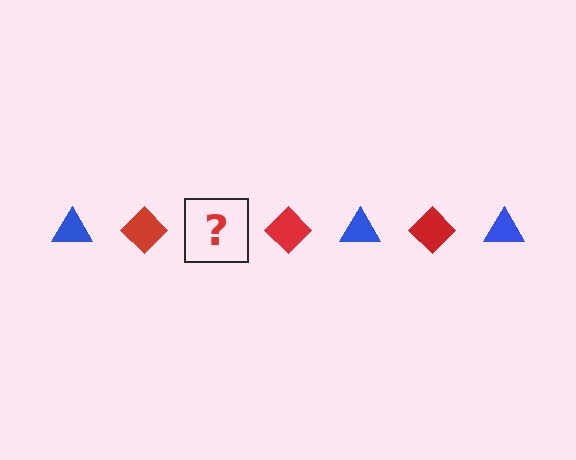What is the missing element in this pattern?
The missing element is a blue triangle.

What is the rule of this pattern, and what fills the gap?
The rule is that the pattern alternates between blue triangle and red diamond. The gap should be filled with a blue triangle.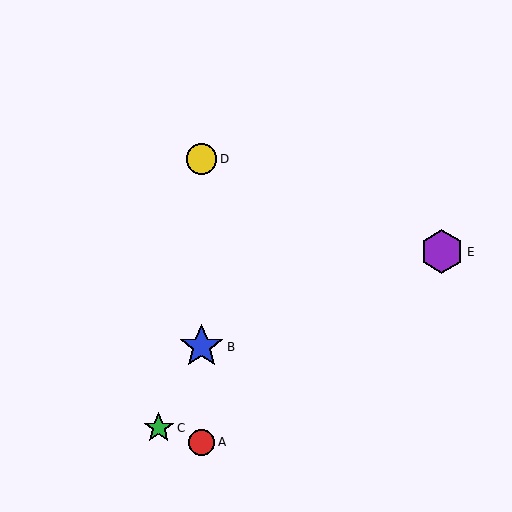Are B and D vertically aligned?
Yes, both are at x≈202.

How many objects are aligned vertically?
3 objects (A, B, D) are aligned vertically.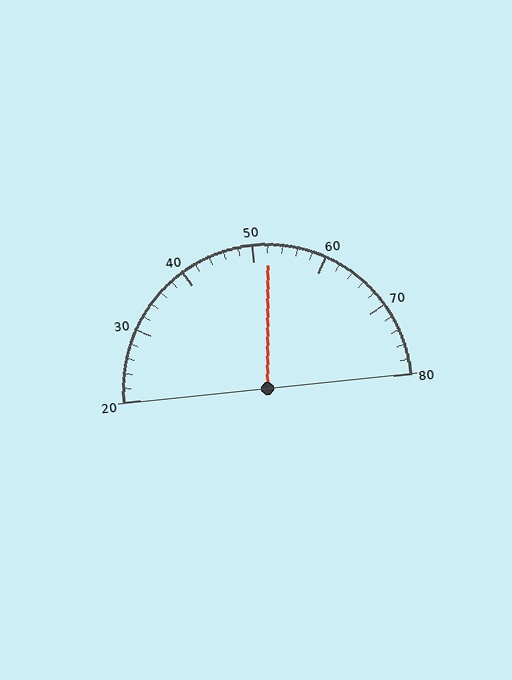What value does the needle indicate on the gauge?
The needle indicates approximately 52.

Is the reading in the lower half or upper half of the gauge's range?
The reading is in the upper half of the range (20 to 80).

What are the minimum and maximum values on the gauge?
The gauge ranges from 20 to 80.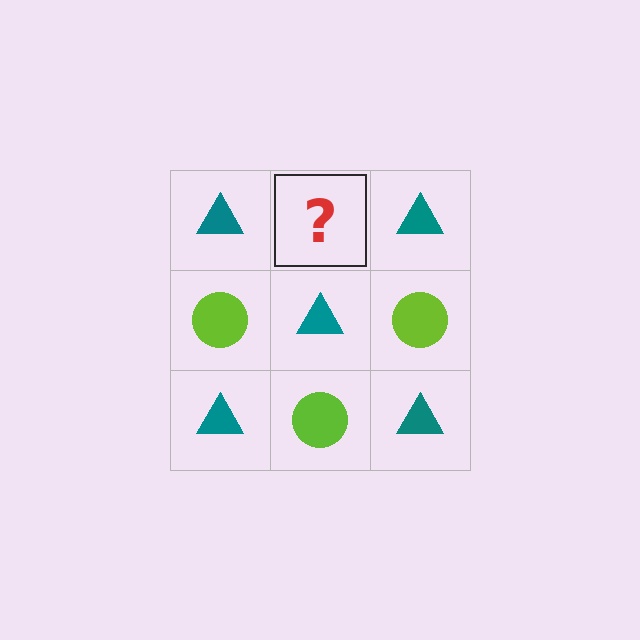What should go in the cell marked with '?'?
The missing cell should contain a lime circle.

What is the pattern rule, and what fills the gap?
The rule is that it alternates teal triangle and lime circle in a checkerboard pattern. The gap should be filled with a lime circle.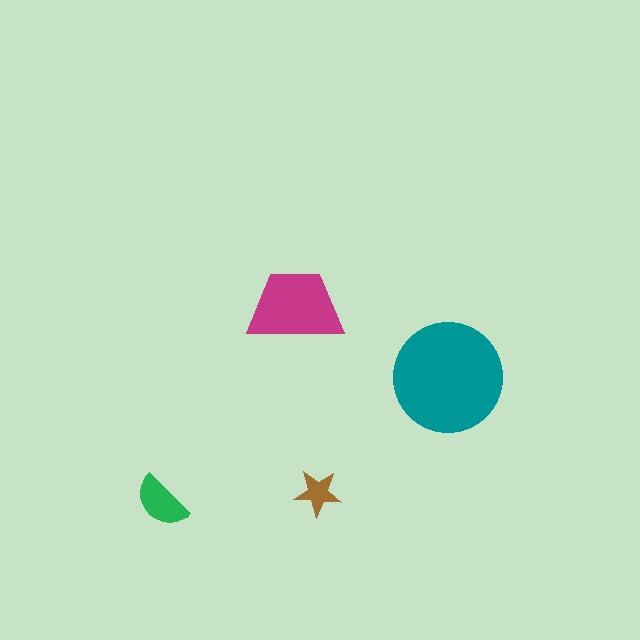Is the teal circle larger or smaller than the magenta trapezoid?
Larger.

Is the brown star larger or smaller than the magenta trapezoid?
Smaller.